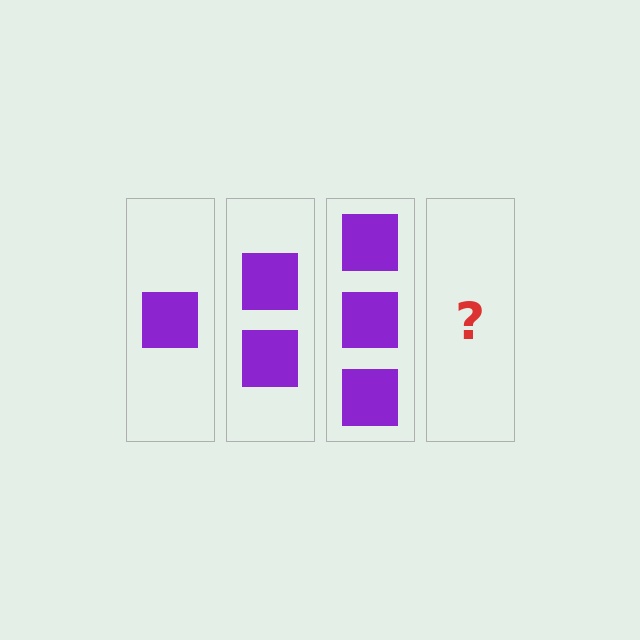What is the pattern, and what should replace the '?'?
The pattern is that each step adds one more square. The '?' should be 4 squares.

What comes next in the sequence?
The next element should be 4 squares.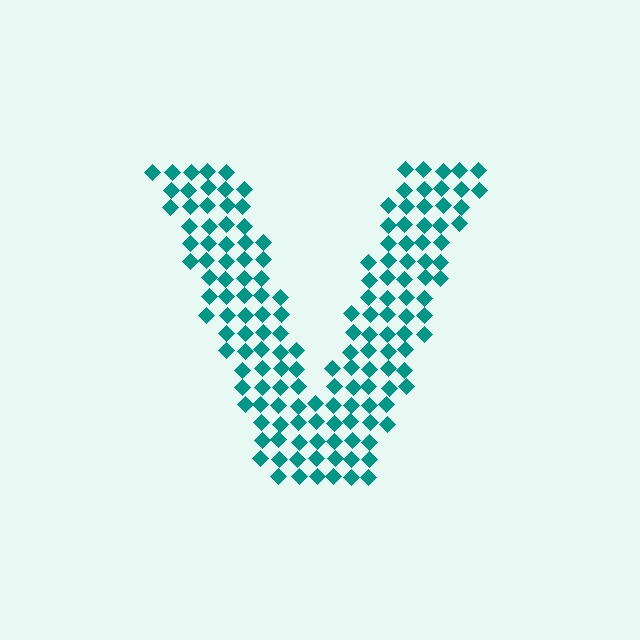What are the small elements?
The small elements are diamonds.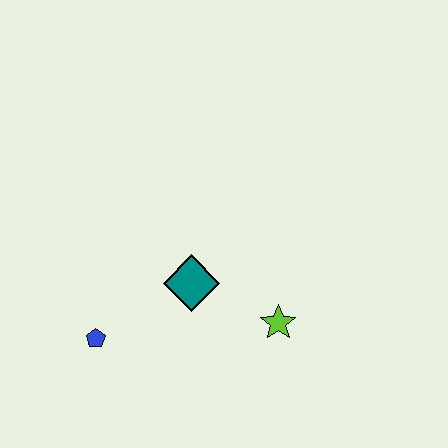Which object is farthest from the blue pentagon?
The lime star is farthest from the blue pentagon.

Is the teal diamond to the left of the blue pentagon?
No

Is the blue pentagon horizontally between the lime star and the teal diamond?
No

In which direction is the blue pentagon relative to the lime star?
The blue pentagon is to the left of the lime star.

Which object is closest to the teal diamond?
The lime star is closest to the teal diamond.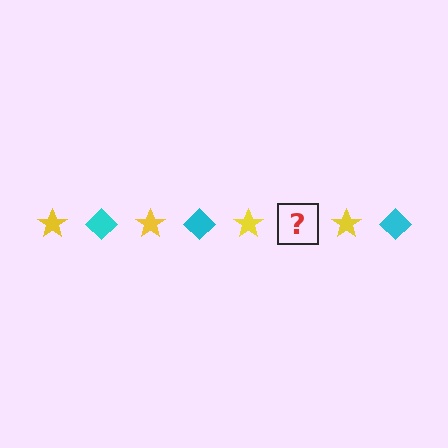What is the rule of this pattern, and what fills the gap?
The rule is that the pattern alternates between yellow star and cyan diamond. The gap should be filled with a cyan diamond.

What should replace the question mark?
The question mark should be replaced with a cyan diamond.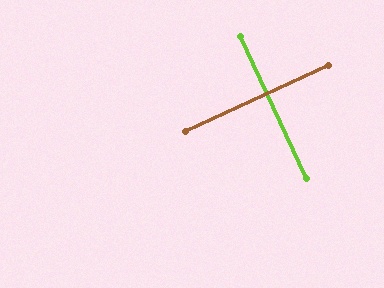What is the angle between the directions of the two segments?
Approximately 90 degrees.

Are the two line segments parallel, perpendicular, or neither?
Perpendicular — they meet at approximately 90°.